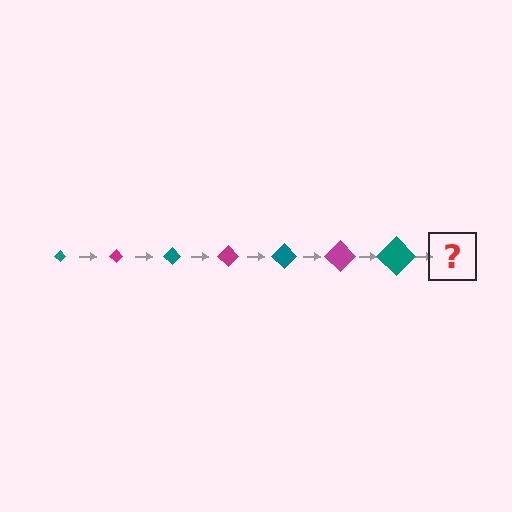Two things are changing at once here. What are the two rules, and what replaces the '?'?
The two rules are that the diamond grows larger each step and the color cycles through teal and magenta. The '?' should be a magenta diamond, larger than the previous one.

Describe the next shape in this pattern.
It should be a magenta diamond, larger than the previous one.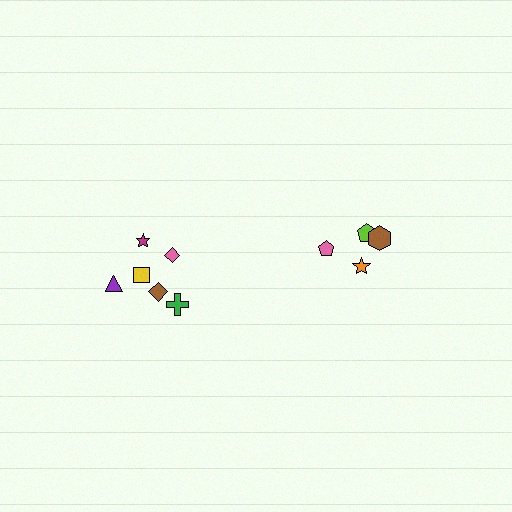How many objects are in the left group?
There are 6 objects.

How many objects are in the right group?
There are 4 objects.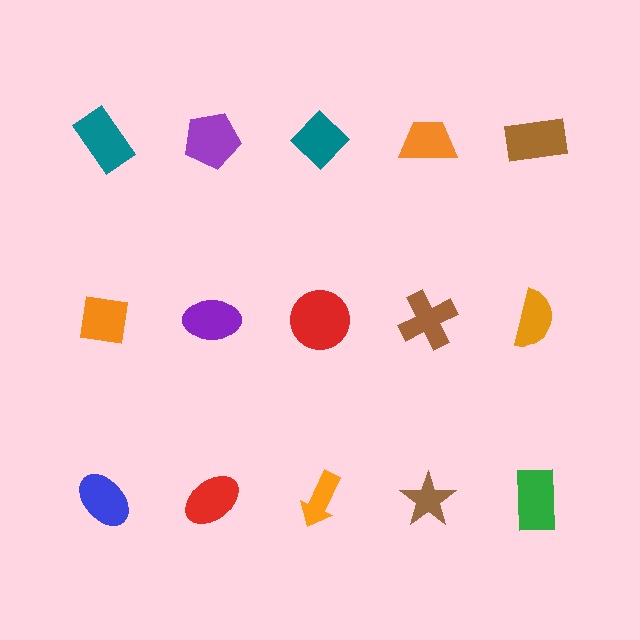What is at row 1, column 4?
An orange trapezoid.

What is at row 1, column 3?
A teal diamond.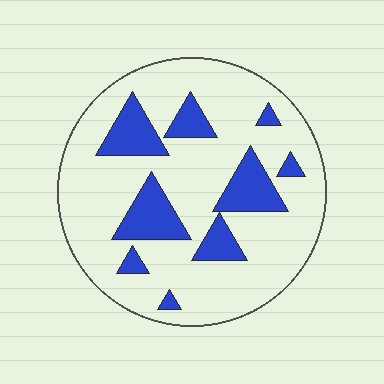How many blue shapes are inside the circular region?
9.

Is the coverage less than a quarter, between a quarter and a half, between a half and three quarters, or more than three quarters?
Less than a quarter.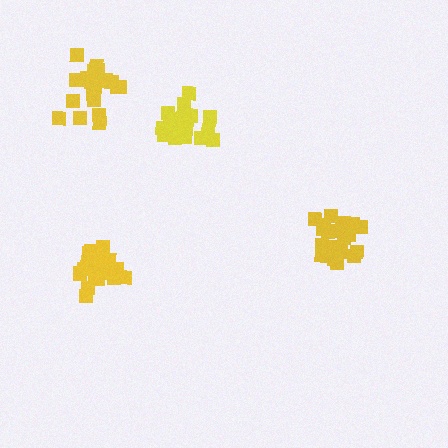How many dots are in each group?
Group 1: 21 dots, Group 2: 21 dots, Group 3: 21 dots, Group 4: 21 dots (84 total).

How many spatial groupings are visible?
There are 4 spatial groupings.